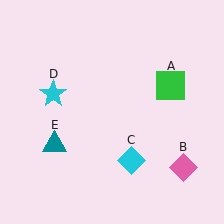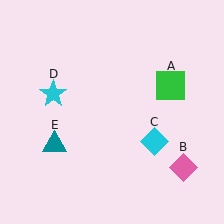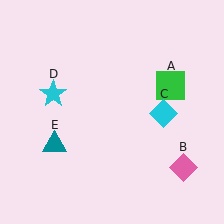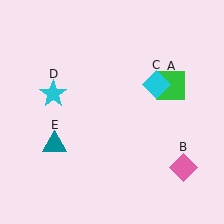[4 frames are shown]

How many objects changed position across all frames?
1 object changed position: cyan diamond (object C).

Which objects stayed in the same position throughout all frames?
Green square (object A) and pink diamond (object B) and cyan star (object D) and teal triangle (object E) remained stationary.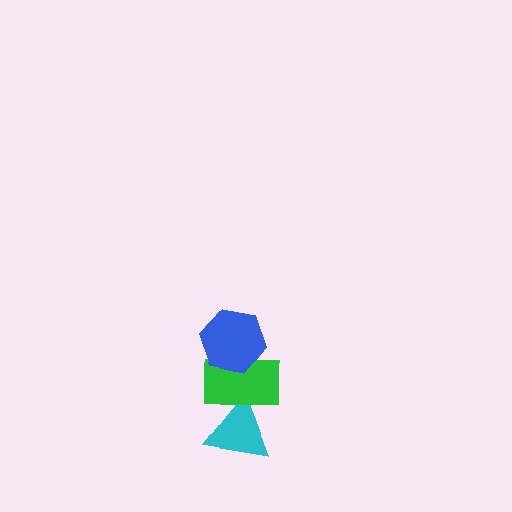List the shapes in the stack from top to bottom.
From top to bottom: the blue hexagon, the green rectangle, the cyan triangle.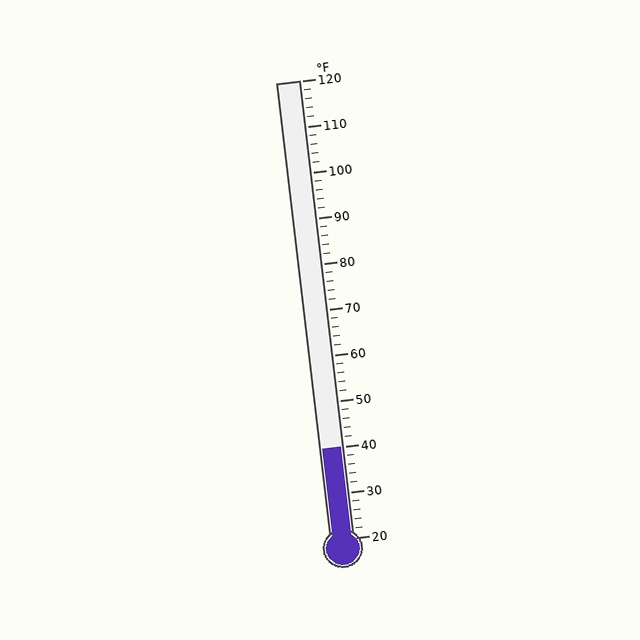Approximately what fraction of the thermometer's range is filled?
The thermometer is filled to approximately 20% of its range.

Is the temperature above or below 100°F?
The temperature is below 100°F.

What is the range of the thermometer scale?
The thermometer scale ranges from 20°F to 120°F.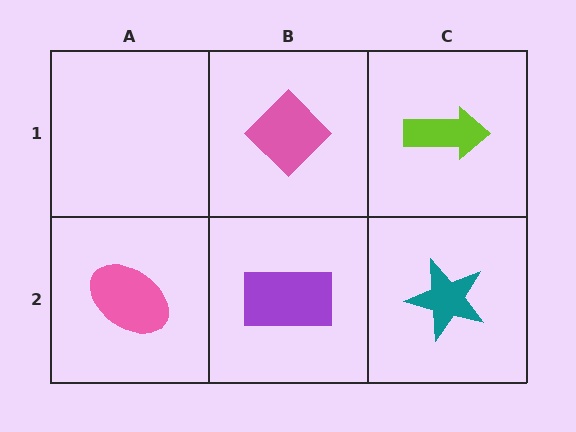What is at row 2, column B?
A purple rectangle.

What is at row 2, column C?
A teal star.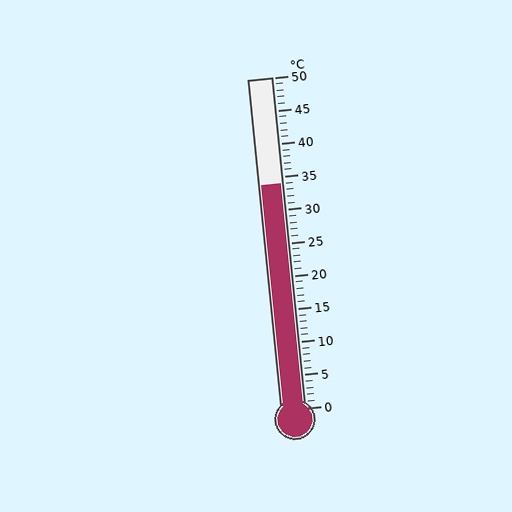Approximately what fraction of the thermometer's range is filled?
The thermometer is filled to approximately 70% of its range.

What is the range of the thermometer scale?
The thermometer scale ranges from 0°C to 50°C.